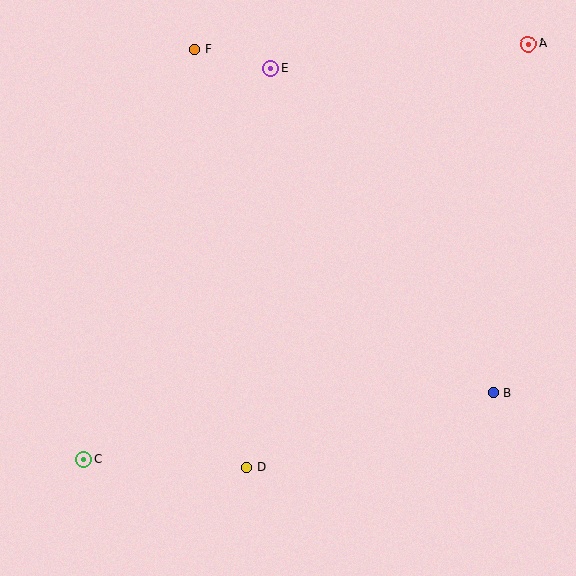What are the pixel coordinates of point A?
Point A is at (528, 44).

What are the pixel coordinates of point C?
Point C is at (84, 459).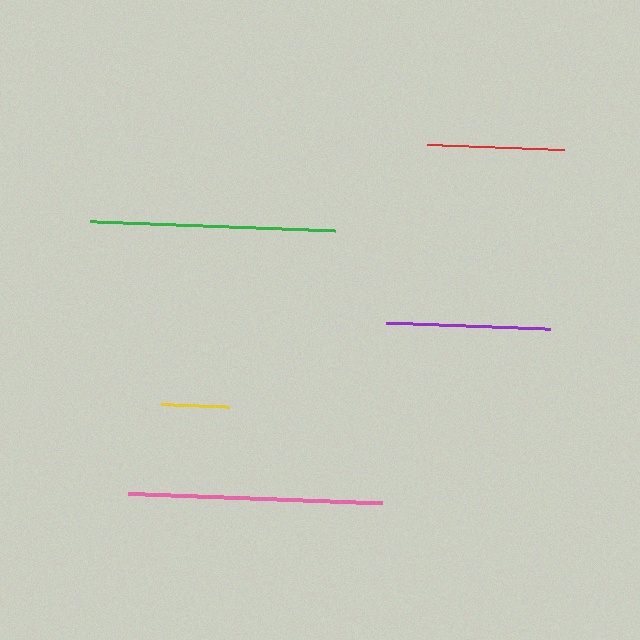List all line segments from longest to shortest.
From longest to shortest: pink, green, purple, red, yellow.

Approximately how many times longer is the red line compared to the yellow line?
The red line is approximately 2.0 times the length of the yellow line.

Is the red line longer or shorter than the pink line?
The pink line is longer than the red line.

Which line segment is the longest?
The pink line is the longest at approximately 255 pixels.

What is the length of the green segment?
The green segment is approximately 247 pixels long.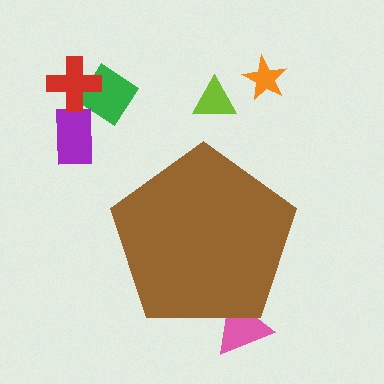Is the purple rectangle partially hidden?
No, the purple rectangle is fully visible.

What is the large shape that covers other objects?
A brown pentagon.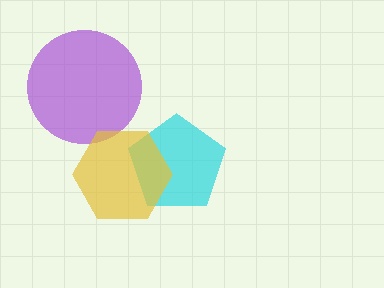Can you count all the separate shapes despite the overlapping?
Yes, there are 3 separate shapes.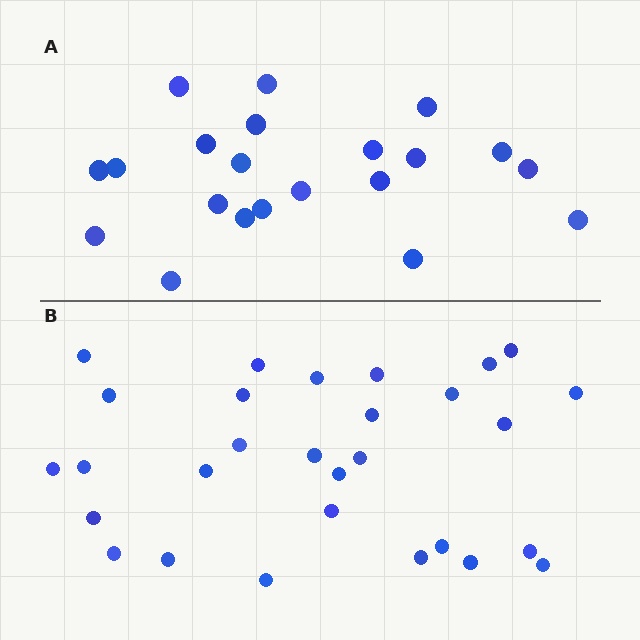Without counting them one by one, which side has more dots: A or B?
Region B (the bottom region) has more dots.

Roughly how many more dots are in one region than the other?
Region B has roughly 8 or so more dots than region A.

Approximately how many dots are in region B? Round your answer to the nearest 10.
About 30 dots. (The exact count is 29, which rounds to 30.)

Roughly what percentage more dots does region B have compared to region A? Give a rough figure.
About 40% more.